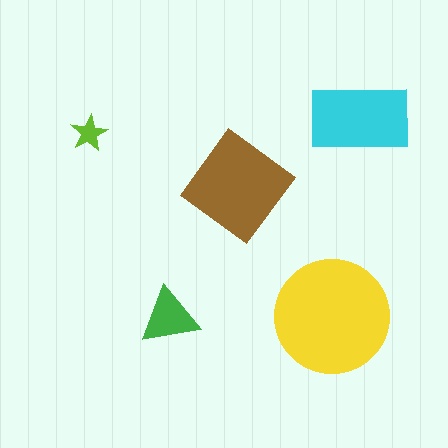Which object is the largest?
The yellow circle.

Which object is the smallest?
The lime star.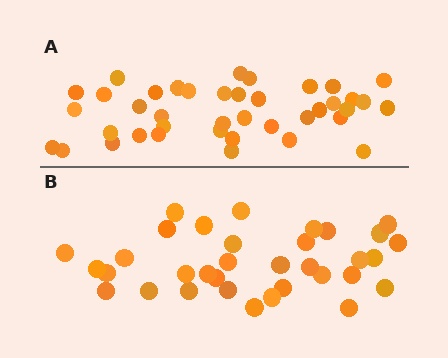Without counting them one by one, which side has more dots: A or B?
Region A (the top region) has more dots.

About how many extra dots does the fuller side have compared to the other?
Region A has about 6 more dots than region B.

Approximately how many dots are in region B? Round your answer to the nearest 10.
About 30 dots. (The exact count is 34, which rounds to 30.)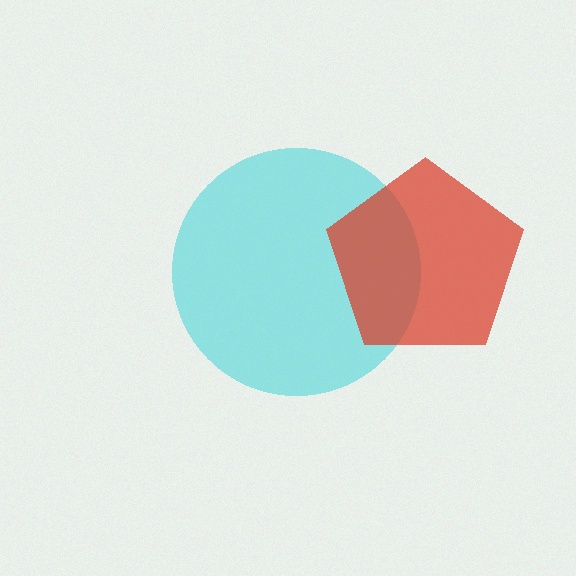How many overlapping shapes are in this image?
There are 2 overlapping shapes in the image.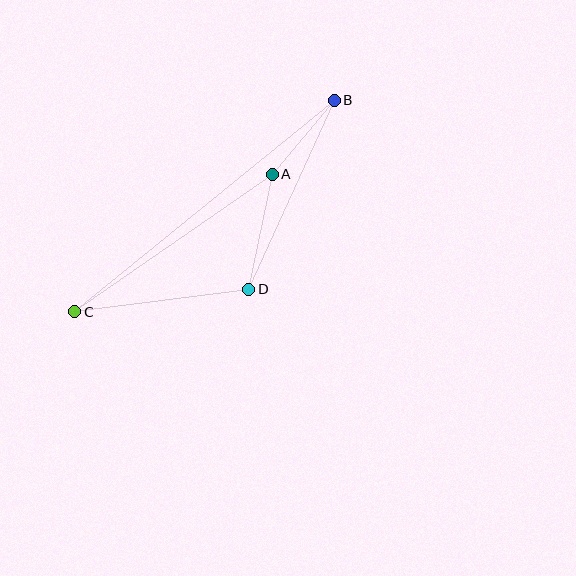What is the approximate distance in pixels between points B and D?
The distance between B and D is approximately 208 pixels.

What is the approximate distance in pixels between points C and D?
The distance between C and D is approximately 175 pixels.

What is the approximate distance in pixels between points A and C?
The distance between A and C is approximately 241 pixels.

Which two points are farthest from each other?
Points B and C are farthest from each other.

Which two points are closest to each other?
Points A and B are closest to each other.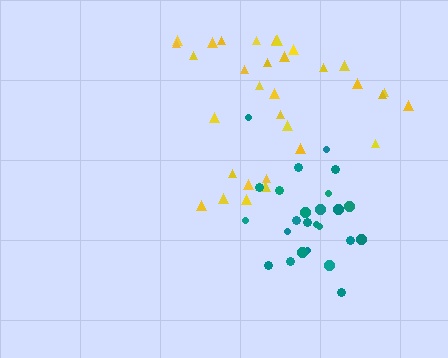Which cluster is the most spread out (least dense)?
Yellow.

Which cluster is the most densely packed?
Teal.